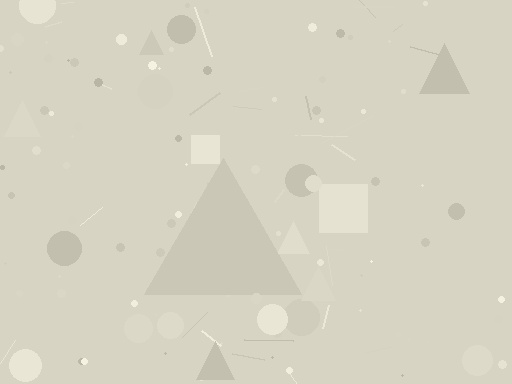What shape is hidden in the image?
A triangle is hidden in the image.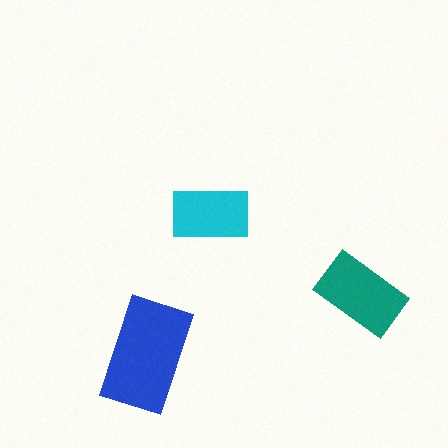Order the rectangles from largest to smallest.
the blue one, the teal one, the cyan one.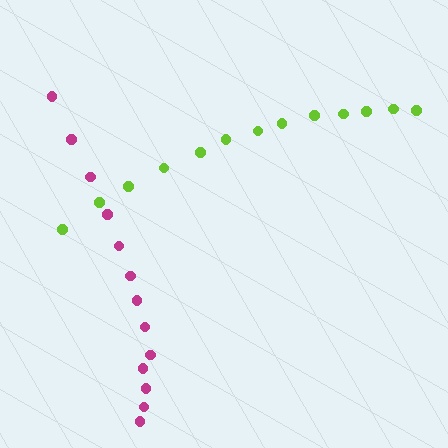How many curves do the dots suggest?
There are 2 distinct paths.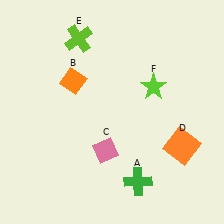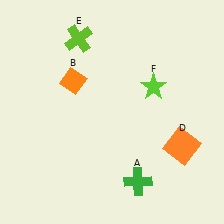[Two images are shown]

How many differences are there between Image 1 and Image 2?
There is 1 difference between the two images.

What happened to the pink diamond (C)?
The pink diamond (C) was removed in Image 2. It was in the bottom-left area of Image 1.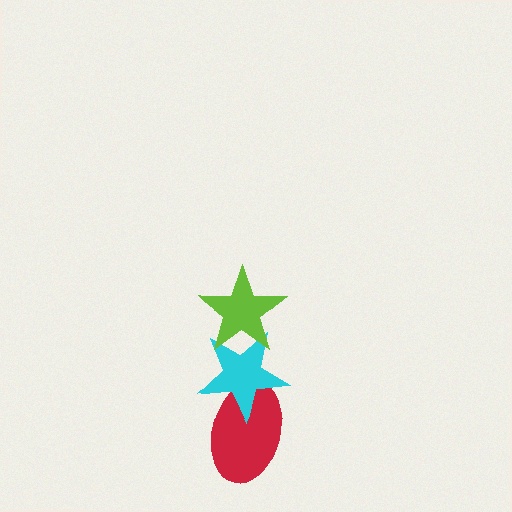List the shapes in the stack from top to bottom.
From top to bottom: the lime star, the cyan star, the red ellipse.